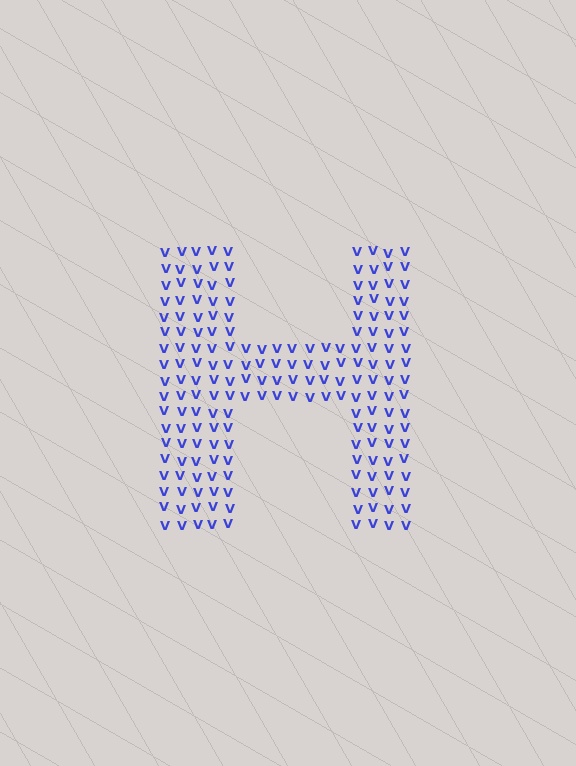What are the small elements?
The small elements are letter V's.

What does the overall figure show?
The overall figure shows the letter H.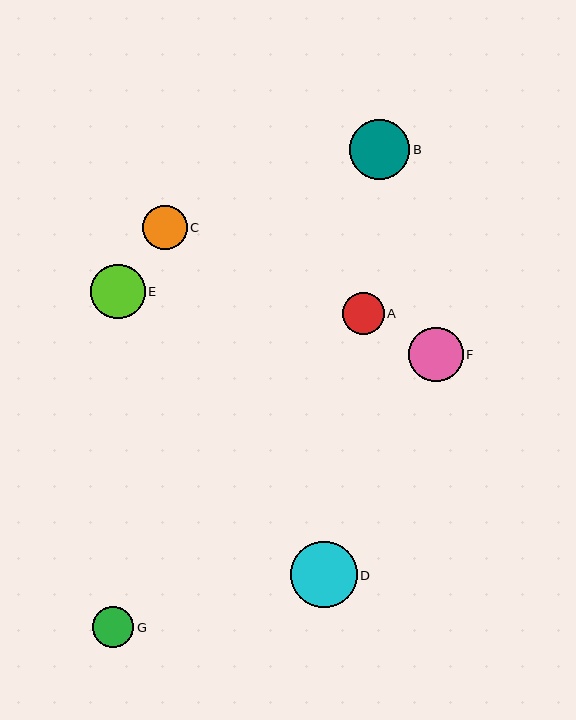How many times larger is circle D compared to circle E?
Circle D is approximately 1.2 times the size of circle E.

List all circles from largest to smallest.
From largest to smallest: D, B, E, F, C, A, G.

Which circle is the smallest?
Circle G is the smallest with a size of approximately 41 pixels.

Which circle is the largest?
Circle D is the largest with a size of approximately 67 pixels.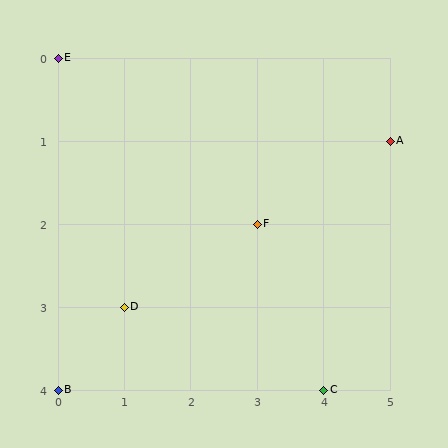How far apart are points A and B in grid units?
Points A and B are 5 columns and 3 rows apart (about 5.8 grid units diagonally).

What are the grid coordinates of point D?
Point D is at grid coordinates (1, 3).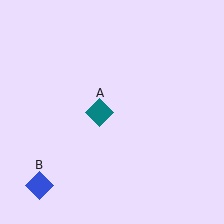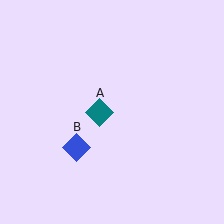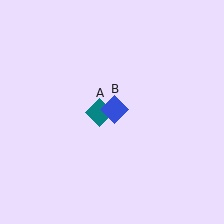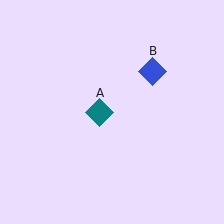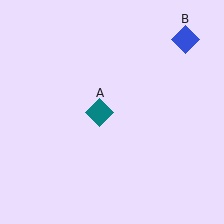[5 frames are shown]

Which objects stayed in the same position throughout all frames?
Teal diamond (object A) remained stationary.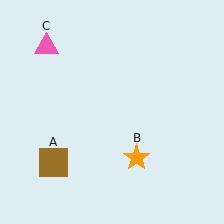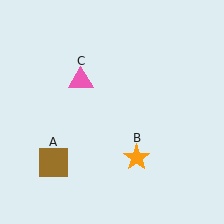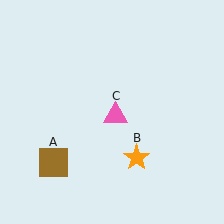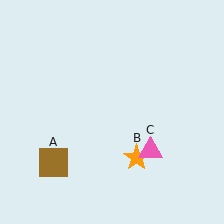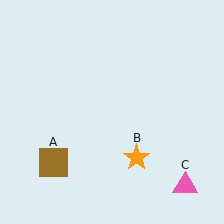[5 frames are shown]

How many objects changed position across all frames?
1 object changed position: pink triangle (object C).